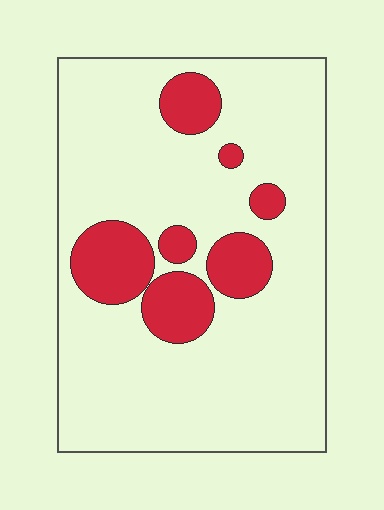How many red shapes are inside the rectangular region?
7.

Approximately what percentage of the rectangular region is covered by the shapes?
Approximately 20%.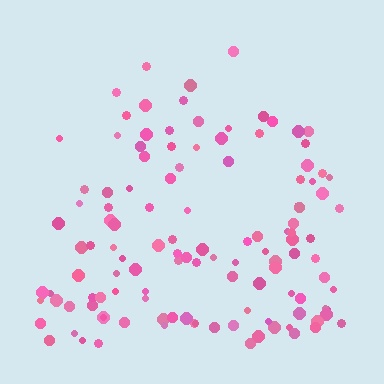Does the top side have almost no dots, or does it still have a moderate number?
Still a moderate number, just noticeably fewer than the bottom.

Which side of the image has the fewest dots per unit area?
The top.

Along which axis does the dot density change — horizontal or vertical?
Vertical.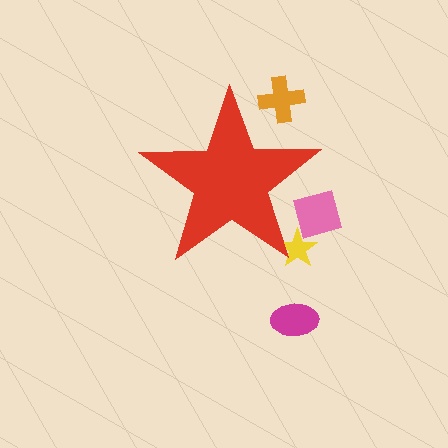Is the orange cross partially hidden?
Yes, the orange cross is partially hidden behind the red star.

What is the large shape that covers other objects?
A red star.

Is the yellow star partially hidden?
Yes, the yellow star is partially hidden behind the red star.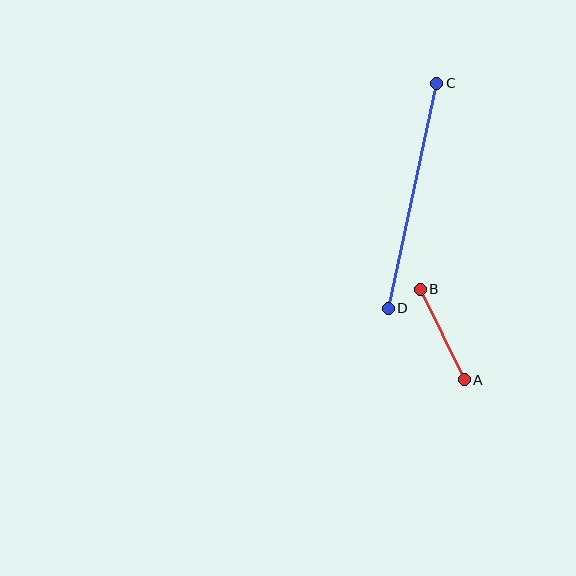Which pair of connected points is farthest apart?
Points C and D are farthest apart.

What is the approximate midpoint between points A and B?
The midpoint is at approximately (442, 335) pixels.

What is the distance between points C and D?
The distance is approximately 230 pixels.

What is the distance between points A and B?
The distance is approximately 101 pixels.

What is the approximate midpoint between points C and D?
The midpoint is at approximately (413, 196) pixels.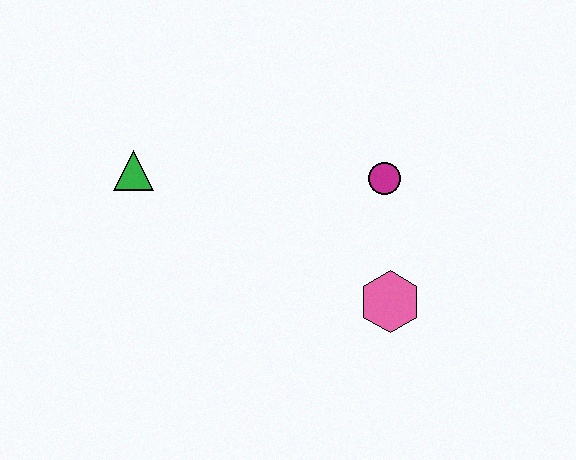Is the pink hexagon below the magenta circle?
Yes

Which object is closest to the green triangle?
The magenta circle is closest to the green triangle.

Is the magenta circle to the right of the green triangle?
Yes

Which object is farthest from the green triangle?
The pink hexagon is farthest from the green triangle.